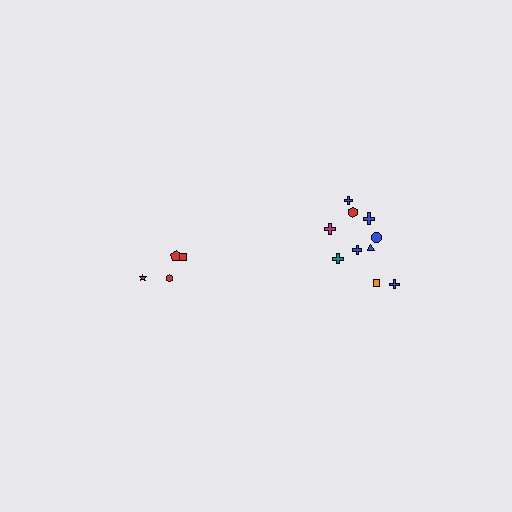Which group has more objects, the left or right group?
The right group.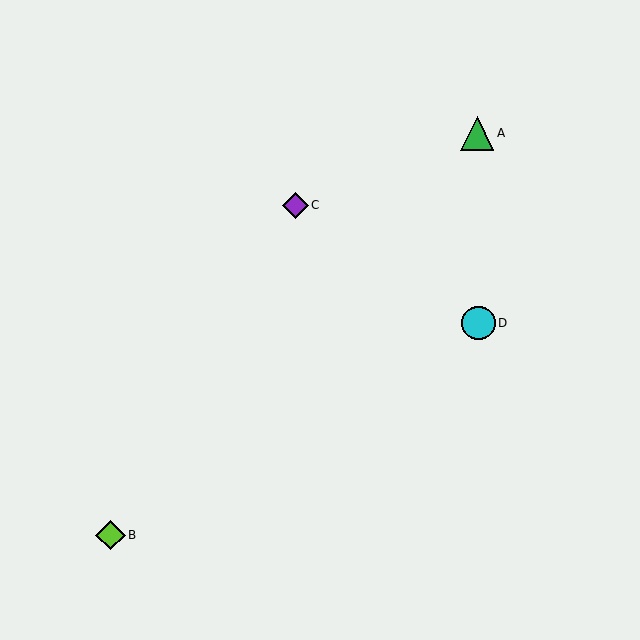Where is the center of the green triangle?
The center of the green triangle is at (477, 133).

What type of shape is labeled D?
Shape D is a cyan circle.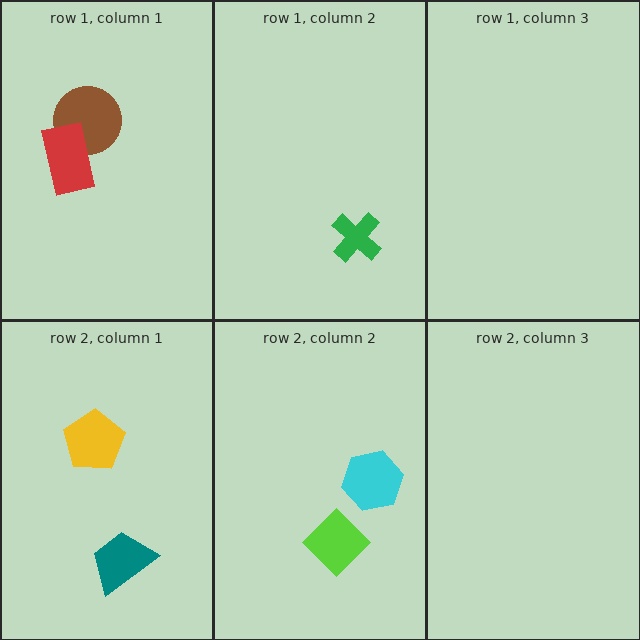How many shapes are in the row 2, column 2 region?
2.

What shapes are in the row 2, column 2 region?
The cyan hexagon, the lime diamond.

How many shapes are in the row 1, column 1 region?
2.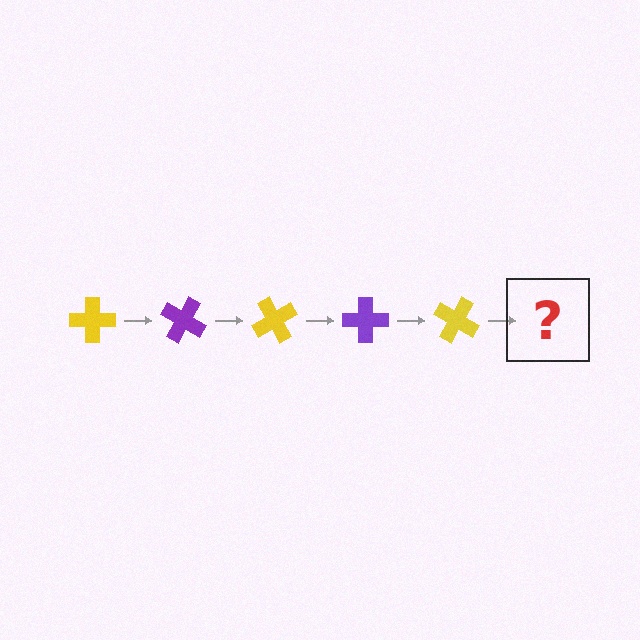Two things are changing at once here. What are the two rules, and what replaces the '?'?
The two rules are that it rotates 30 degrees each step and the color cycles through yellow and purple. The '?' should be a purple cross, rotated 150 degrees from the start.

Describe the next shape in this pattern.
It should be a purple cross, rotated 150 degrees from the start.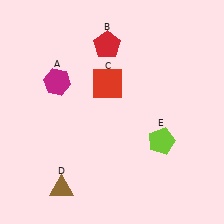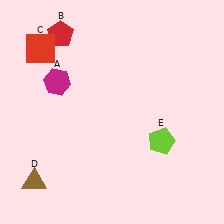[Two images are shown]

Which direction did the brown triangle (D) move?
The brown triangle (D) moved left.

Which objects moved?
The objects that moved are: the red pentagon (B), the red square (C), the brown triangle (D).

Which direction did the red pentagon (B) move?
The red pentagon (B) moved left.